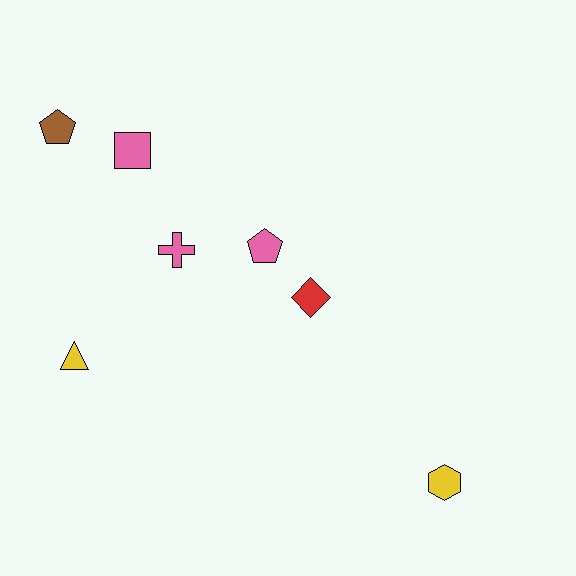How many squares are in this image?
There is 1 square.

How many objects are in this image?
There are 7 objects.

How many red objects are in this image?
There is 1 red object.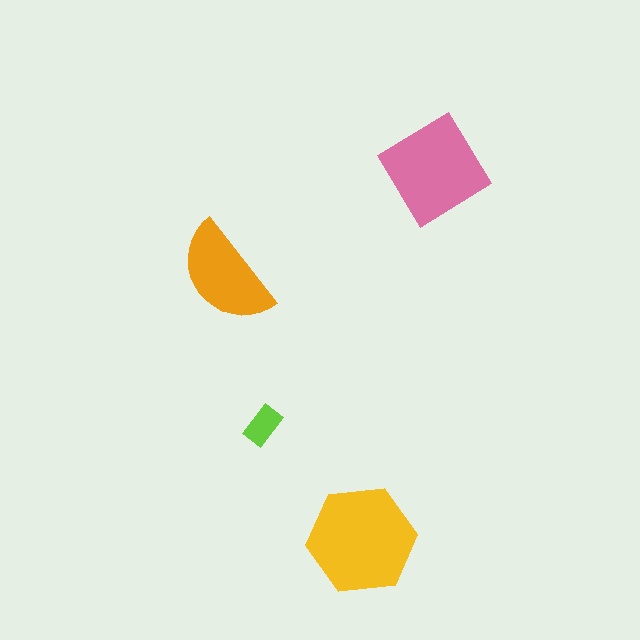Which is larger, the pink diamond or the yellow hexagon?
The yellow hexagon.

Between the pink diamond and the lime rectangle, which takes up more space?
The pink diamond.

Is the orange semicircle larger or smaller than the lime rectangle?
Larger.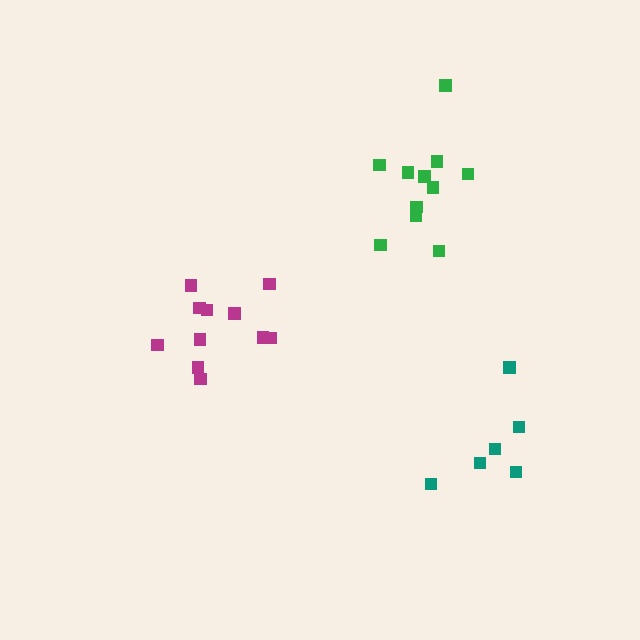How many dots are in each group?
Group 1: 11 dots, Group 2: 6 dots, Group 3: 11 dots (28 total).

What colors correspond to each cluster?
The clusters are colored: green, teal, magenta.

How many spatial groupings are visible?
There are 3 spatial groupings.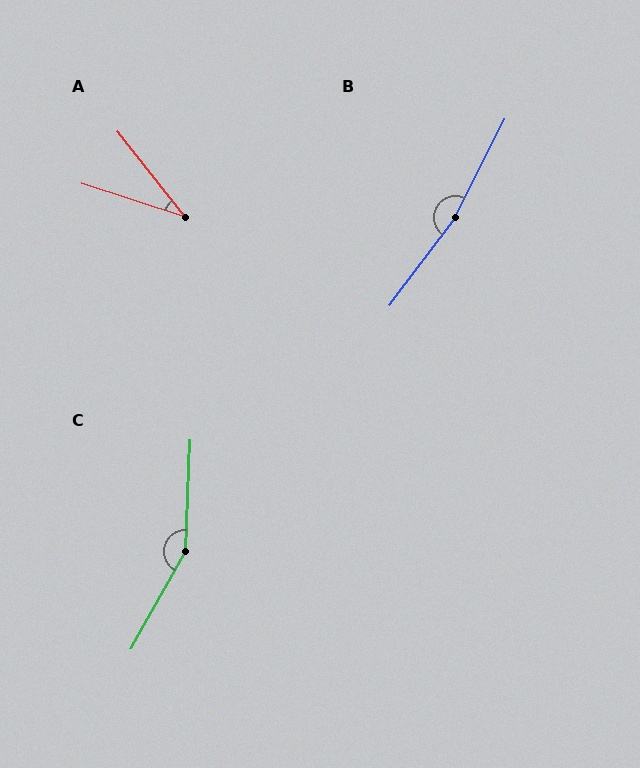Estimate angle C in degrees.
Approximately 153 degrees.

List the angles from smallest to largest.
A (34°), C (153°), B (170°).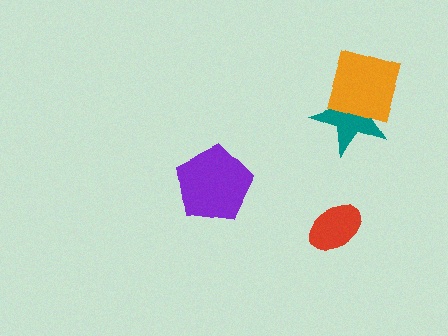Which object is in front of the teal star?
The orange square is in front of the teal star.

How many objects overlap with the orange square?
1 object overlaps with the orange square.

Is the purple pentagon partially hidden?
No, no other shape covers it.